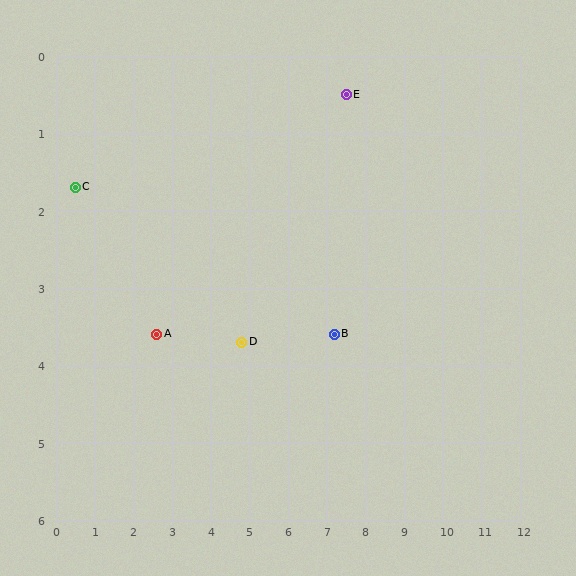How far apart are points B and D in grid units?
Points B and D are about 2.4 grid units apart.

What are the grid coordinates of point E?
Point E is at approximately (7.5, 0.5).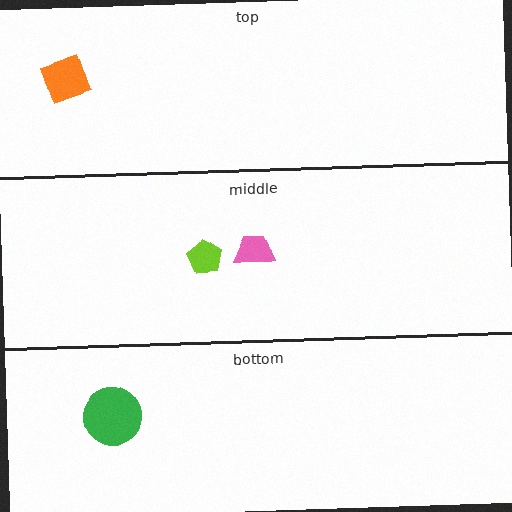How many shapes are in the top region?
1.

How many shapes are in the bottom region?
1.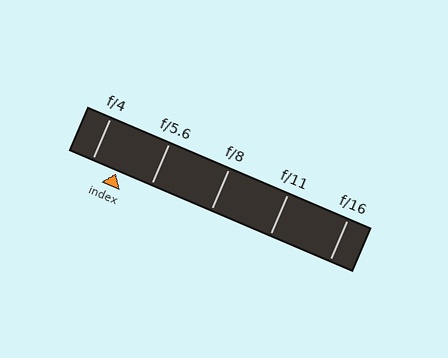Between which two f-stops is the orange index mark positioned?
The index mark is between f/4 and f/5.6.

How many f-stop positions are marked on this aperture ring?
There are 5 f-stop positions marked.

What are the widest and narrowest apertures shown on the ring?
The widest aperture shown is f/4 and the narrowest is f/16.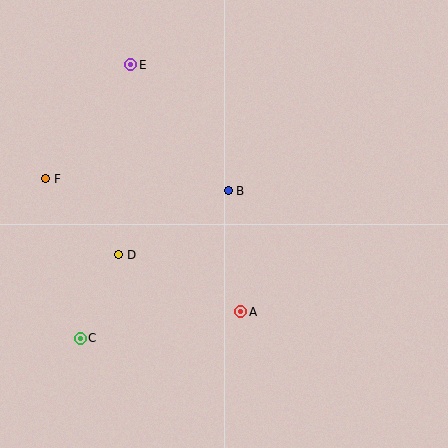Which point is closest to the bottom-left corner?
Point C is closest to the bottom-left corner.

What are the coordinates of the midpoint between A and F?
The midpoint between A and F is at (143, 245).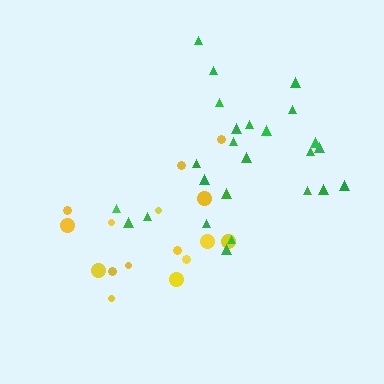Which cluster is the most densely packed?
Yellow.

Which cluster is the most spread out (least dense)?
Green.